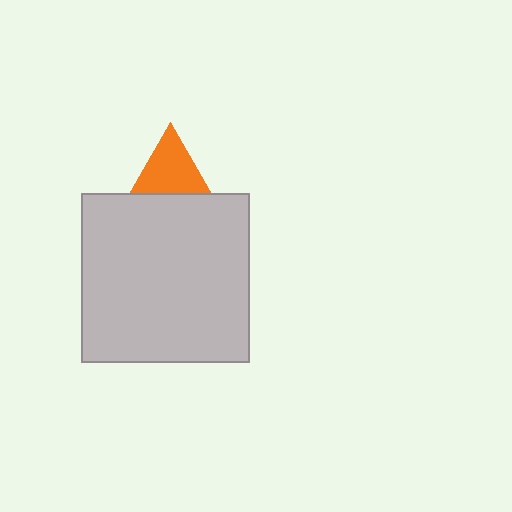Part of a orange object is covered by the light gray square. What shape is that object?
It is a triangle.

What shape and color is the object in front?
The object in front is a light gray square.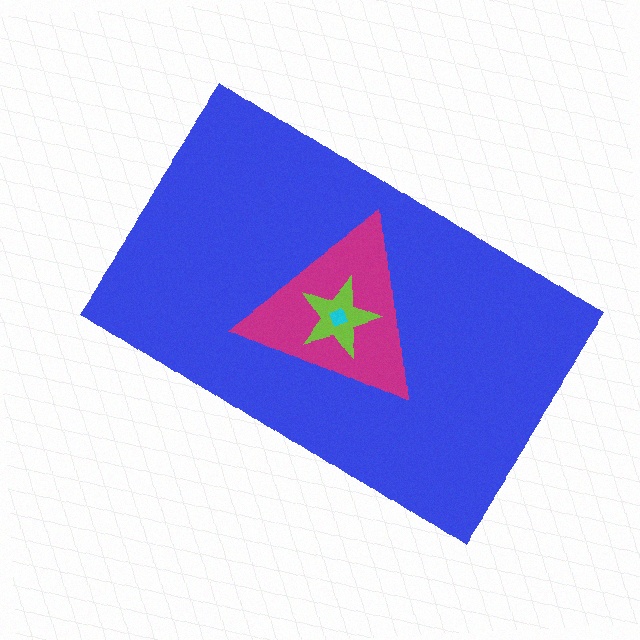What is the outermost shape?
The blue rectangle.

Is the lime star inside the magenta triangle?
Yes.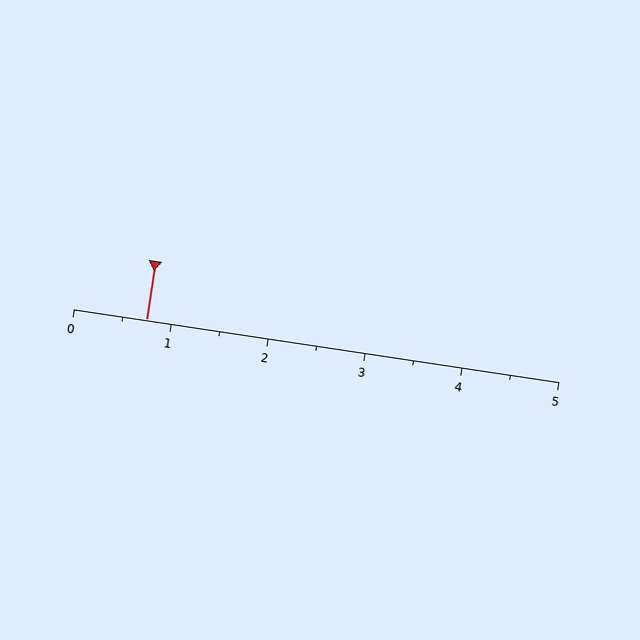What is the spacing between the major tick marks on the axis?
The major ticks are spaced 1 apart.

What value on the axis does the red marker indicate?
The marker indicates approximately 0.8.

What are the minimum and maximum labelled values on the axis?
The axis runs from 0 to 5.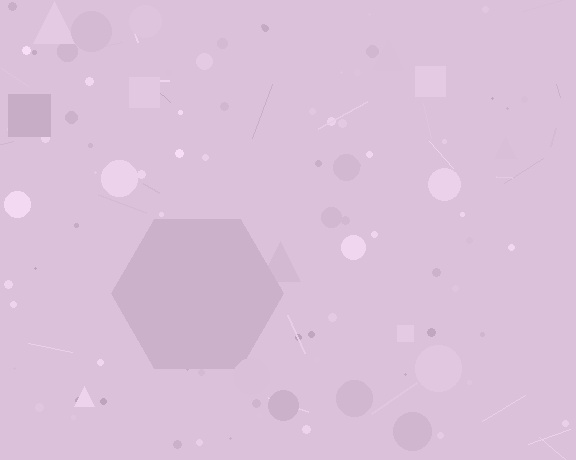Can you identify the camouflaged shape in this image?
The camouflaged shape is a hexagon.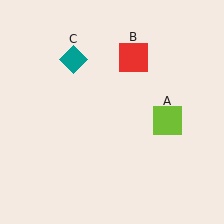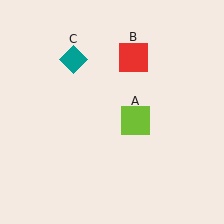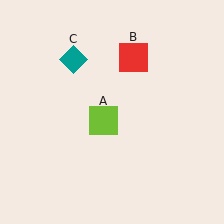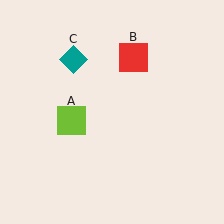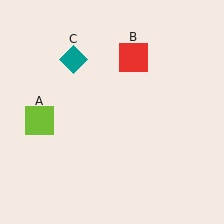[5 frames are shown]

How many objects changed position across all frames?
1 object changed position: lime square (object A).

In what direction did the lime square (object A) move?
The lime square (object A) moved left.